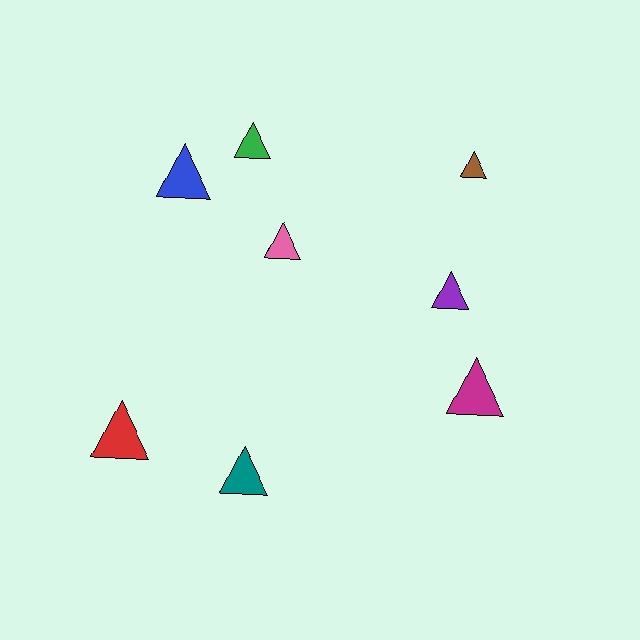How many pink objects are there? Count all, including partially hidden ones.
There is 1 pink object.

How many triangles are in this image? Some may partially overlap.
There are 8 triangles.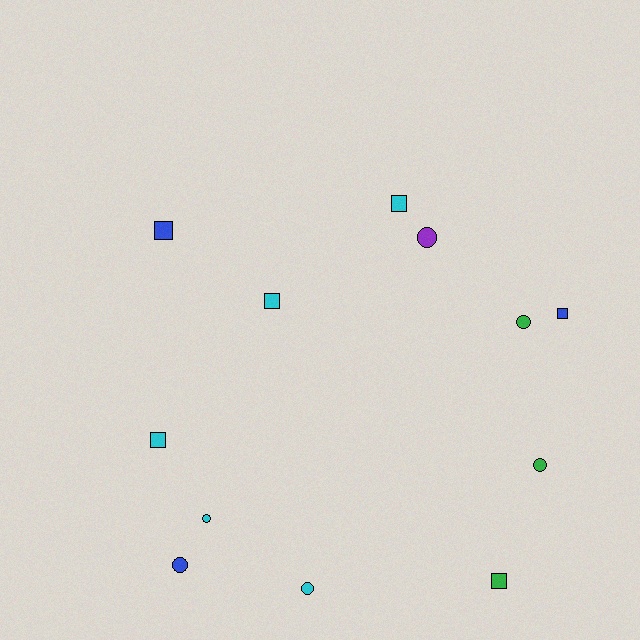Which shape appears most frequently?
Circle, with 6 objects.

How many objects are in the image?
There are 12 objects.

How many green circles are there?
There are 2 green circles.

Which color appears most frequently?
Cyan, with 5 objects.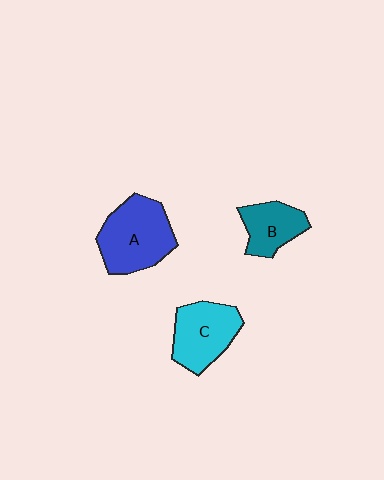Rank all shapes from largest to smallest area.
From largest to smallest: A (blue), C (cyan), B (teal).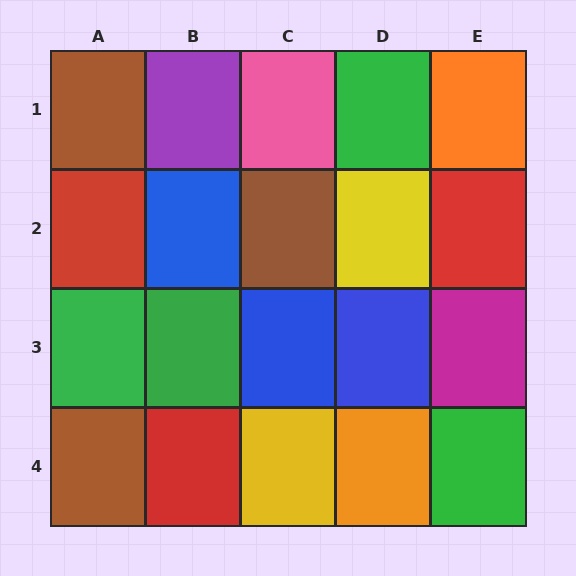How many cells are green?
4 cells are green.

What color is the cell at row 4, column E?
Green.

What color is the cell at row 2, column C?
Brown.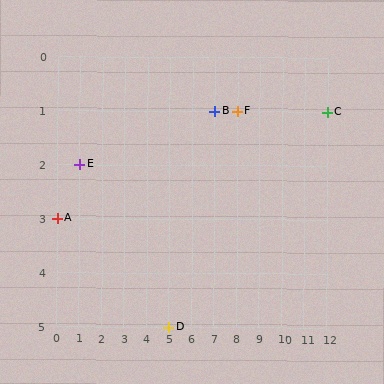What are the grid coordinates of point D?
Point D is at grid coordinates (5, 5).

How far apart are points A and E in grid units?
Points A and E are 1 column and 1 row apart (about 1.4 grid units diagonally).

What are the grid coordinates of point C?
Point C is at grid coordinates (12, 1).